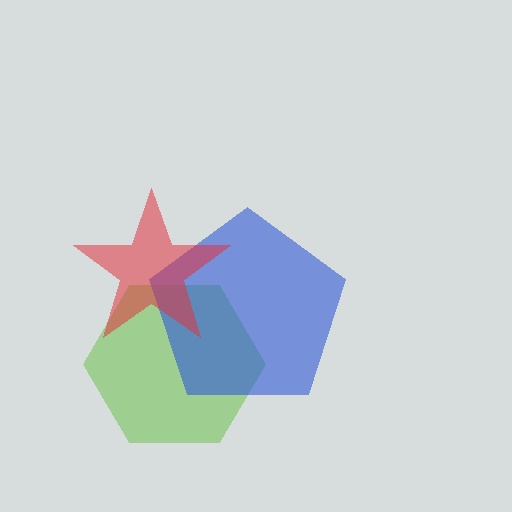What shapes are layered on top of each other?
The layered shapes are: a lime hexagon, a blue pentagon, a red star.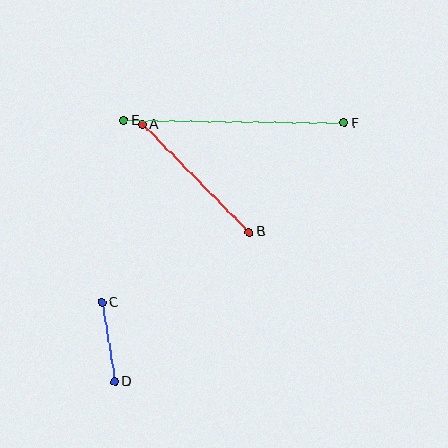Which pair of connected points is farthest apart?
Points E and F are farthest apart.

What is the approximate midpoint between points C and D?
The midpoint is at approximately (108, 342) pixels.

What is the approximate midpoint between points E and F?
The midpoint is at approximately (234, 122) pixels.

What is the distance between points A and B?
The distance is approximately 152 pixels.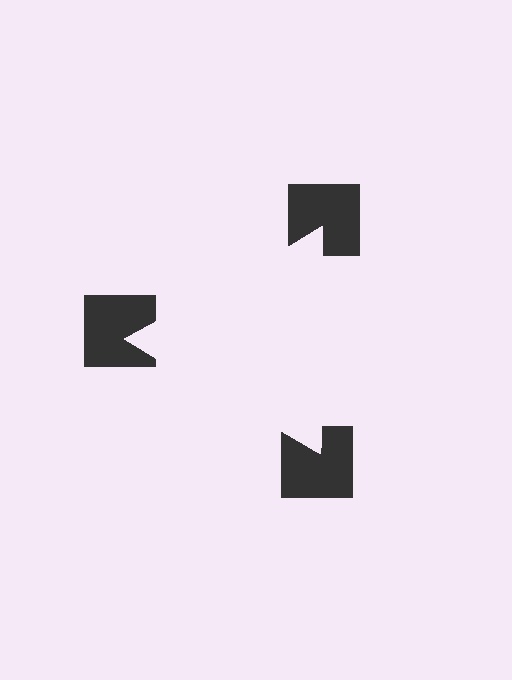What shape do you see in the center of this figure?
An illusory triangle — its edges are inferred from the aligned wedge cuts in the notched squares, not physically drawn.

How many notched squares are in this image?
There are 3 — one at each vertex of the illusory triangle.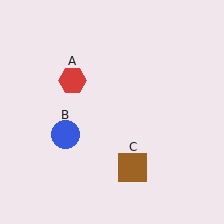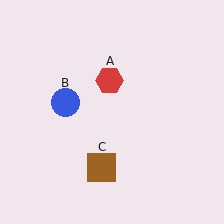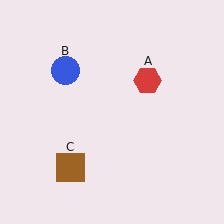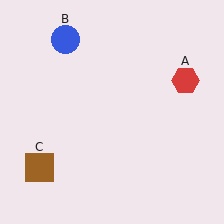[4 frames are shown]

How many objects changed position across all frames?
3 objects changed position: red hexagon (object A), blue circle (object B), brown square (object C).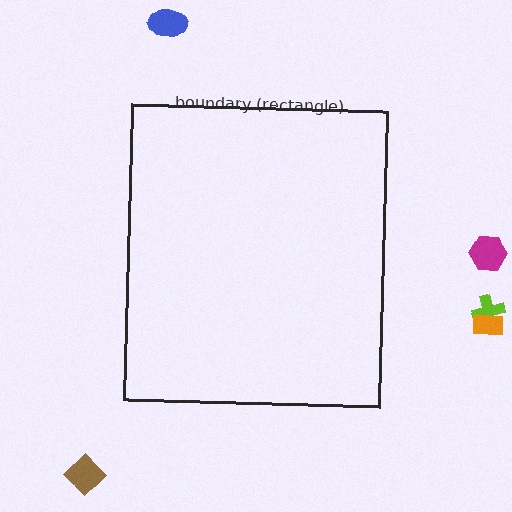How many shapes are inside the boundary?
0 inside, 5 outside.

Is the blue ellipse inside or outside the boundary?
Outside.